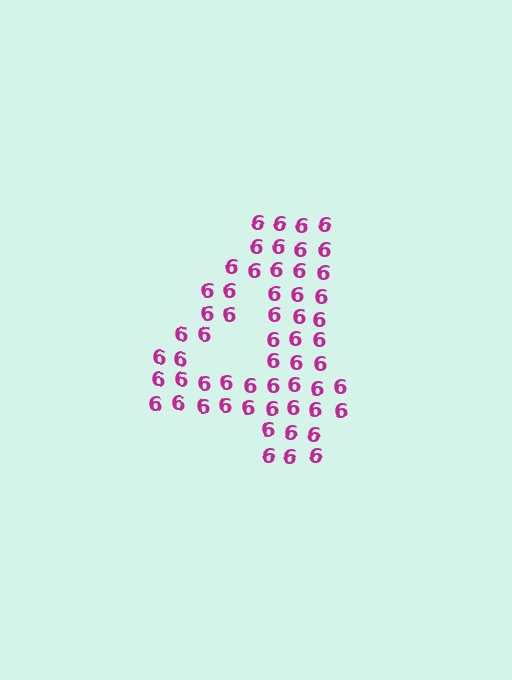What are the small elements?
The small elements are digit 6's.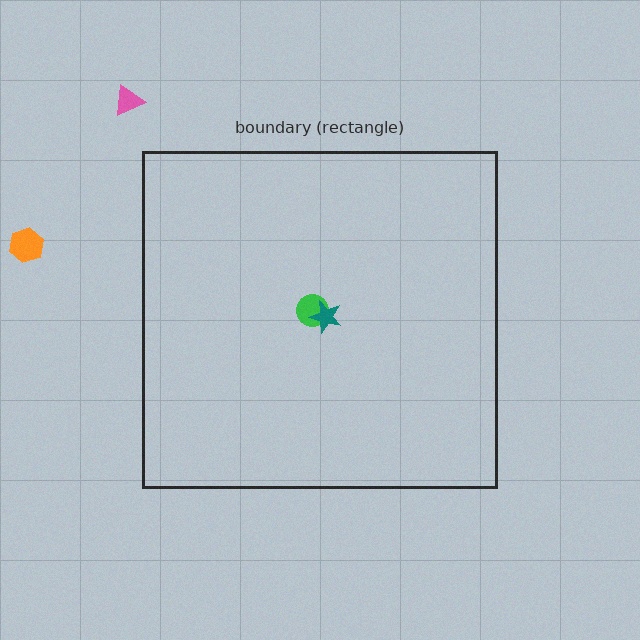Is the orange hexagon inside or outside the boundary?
Outside.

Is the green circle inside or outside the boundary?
Inside.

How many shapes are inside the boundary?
2 inside, 2 outside.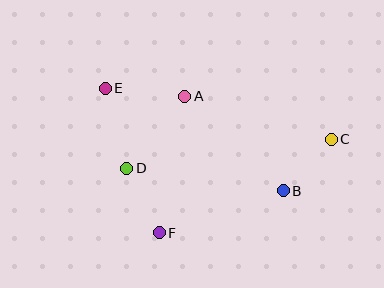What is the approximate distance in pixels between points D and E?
The distance between D and E is approximately 83 pixels.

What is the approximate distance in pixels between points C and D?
The distance between C and D is approximately 207 pixels.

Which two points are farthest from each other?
Points C and E are farthest from each other.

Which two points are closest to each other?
Points B and C are closest to each other.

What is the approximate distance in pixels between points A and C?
The distance between A and C is approximately 152 pixels.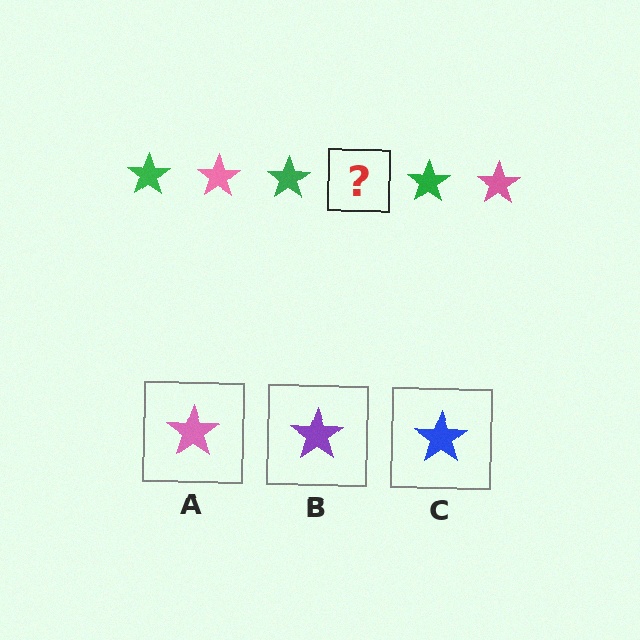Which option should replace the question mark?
Option A.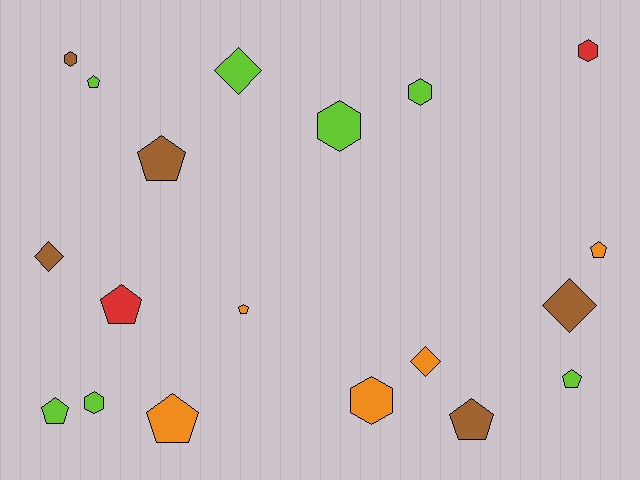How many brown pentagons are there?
There are 2 brown pentagons.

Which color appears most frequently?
Lime, with 7 objects.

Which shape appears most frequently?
Pentagon, with 9 objects.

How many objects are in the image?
There are 19 objects.